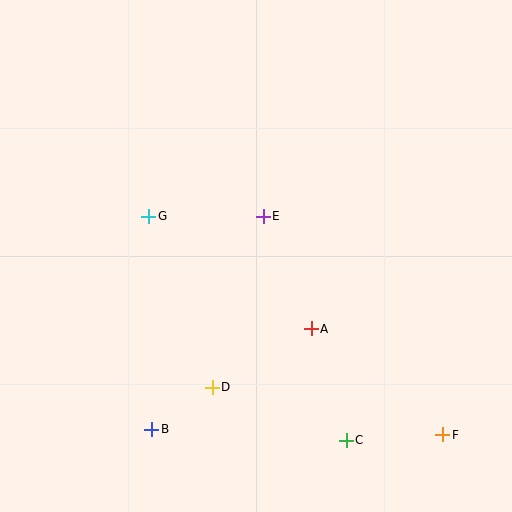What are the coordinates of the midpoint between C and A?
The midpoint between C and A is at (329, 385).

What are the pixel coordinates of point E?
Point E is at (263, 216).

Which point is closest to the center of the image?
Point E at (263, 216) is closest to the center.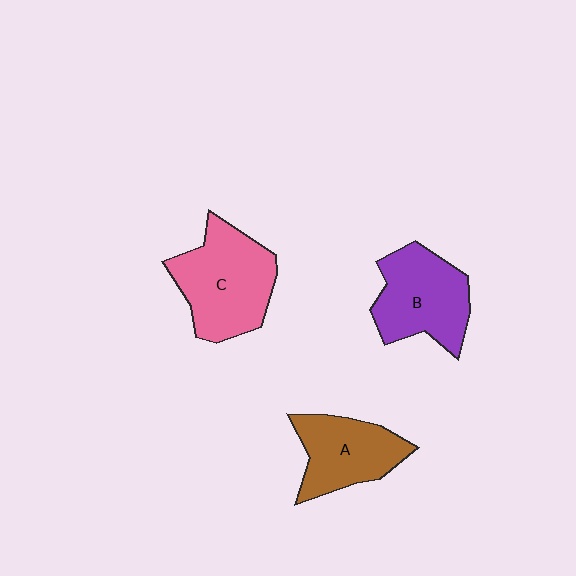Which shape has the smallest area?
Shape A (brown).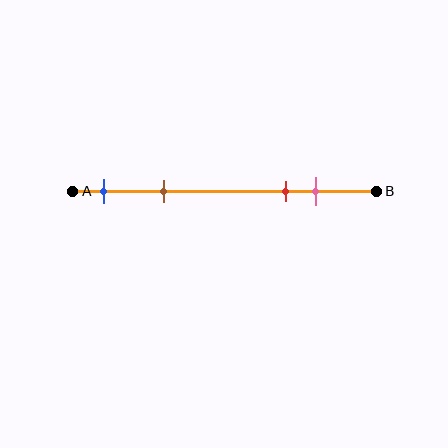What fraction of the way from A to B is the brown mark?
The brown mark is approximately 30% (0.3) of the way from A to B.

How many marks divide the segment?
There are 4 marks dividing the segment.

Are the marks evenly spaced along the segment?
No, the marks are not evenly spaced.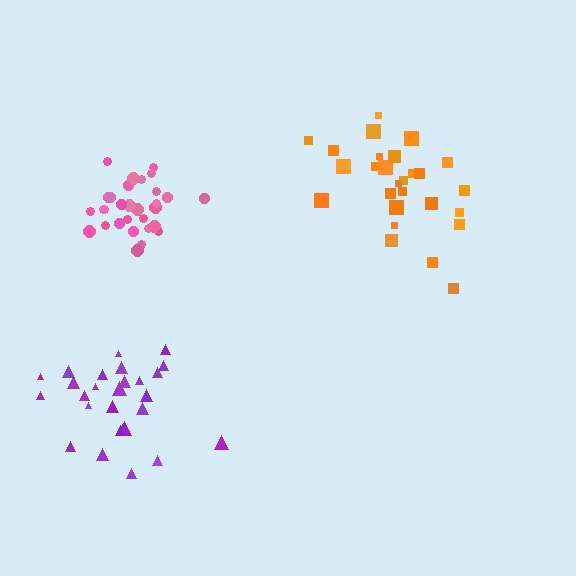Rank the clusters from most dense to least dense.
pink, orange, purple.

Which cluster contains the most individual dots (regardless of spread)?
Pink (30).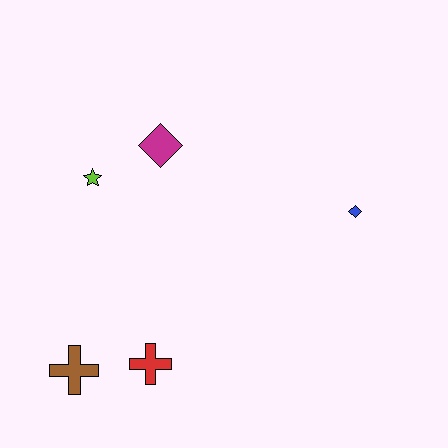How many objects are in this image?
There are 5 objects.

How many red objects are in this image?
There is 1 red object.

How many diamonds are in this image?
There are 2 diamonds.